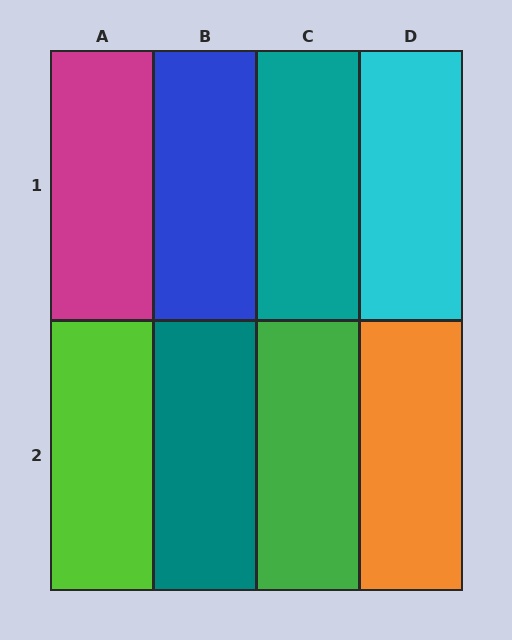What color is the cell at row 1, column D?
Cyan.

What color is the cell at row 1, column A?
Magenta.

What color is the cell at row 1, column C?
Teal.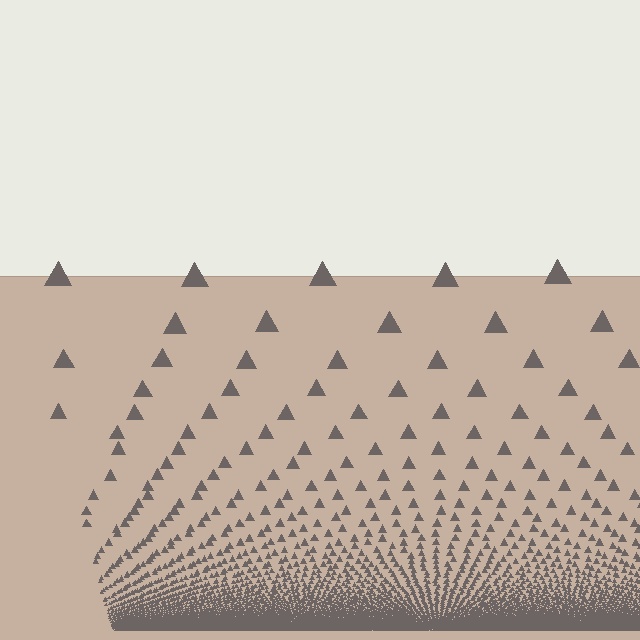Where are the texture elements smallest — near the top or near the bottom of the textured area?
Near the bottom.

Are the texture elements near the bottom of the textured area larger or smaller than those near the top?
Smaller. The gradient is inverted — elements near the bottom are smaller and denser.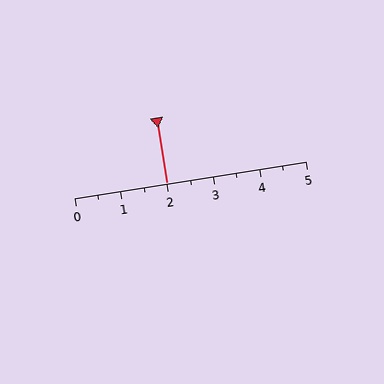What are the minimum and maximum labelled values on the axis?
The axis runs from 0 to 5.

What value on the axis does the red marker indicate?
The marker indicates approximately 2.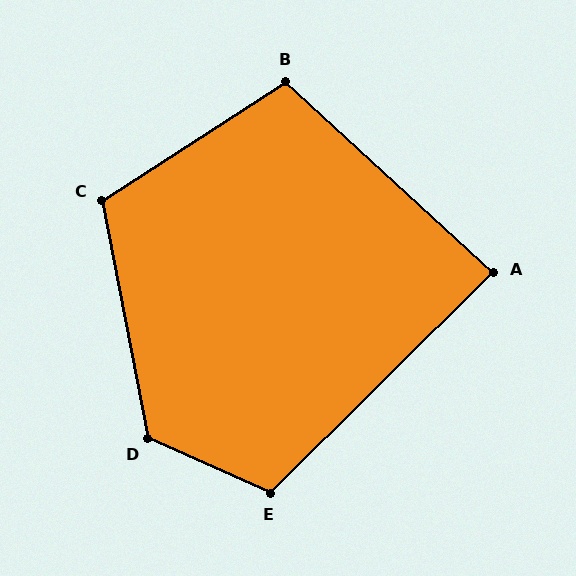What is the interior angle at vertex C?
Approximately 112 degrees (obtuse).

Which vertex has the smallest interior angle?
A, at approximately 87 degrees.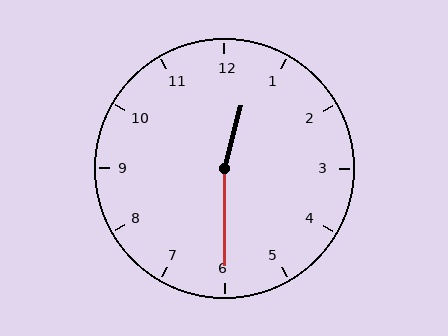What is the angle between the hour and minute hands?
Approximately 165 degrees.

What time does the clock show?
12:30.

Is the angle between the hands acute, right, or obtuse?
It is obtuse.